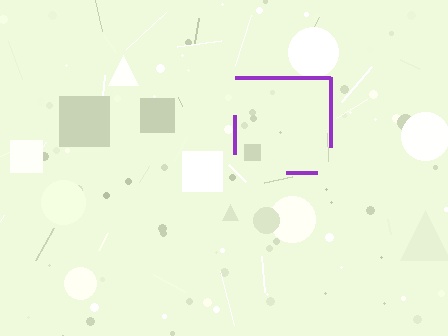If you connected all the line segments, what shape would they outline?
They would outline a square.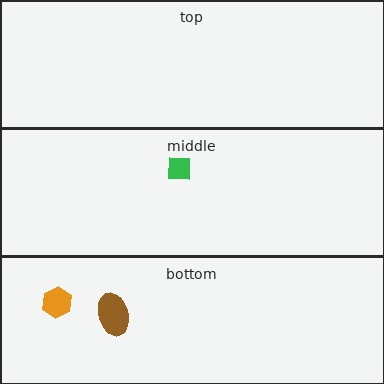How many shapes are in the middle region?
1.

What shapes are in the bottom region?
The brown ellipse, the orange hexagon.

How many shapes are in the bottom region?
2.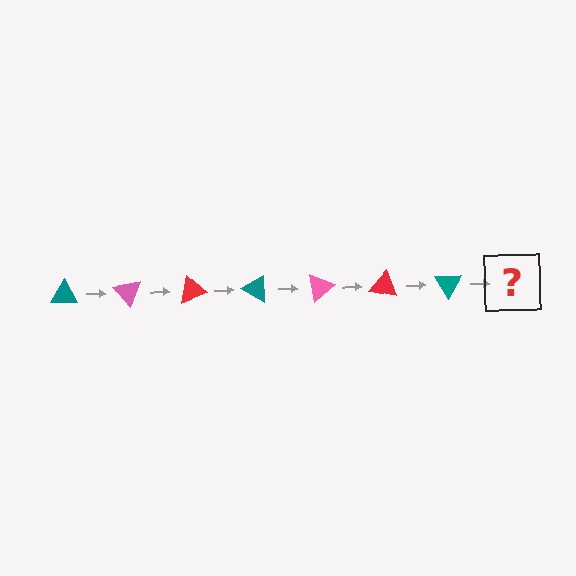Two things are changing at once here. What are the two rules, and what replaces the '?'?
The two rules are that it rotates 50 degrees each step and the color cycles through teal, pink, and red. The '?' should be a pink triangle, rotated 350 degrees from the start.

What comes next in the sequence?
The next element should be a pink triangle, rotated 350 degrees from the start.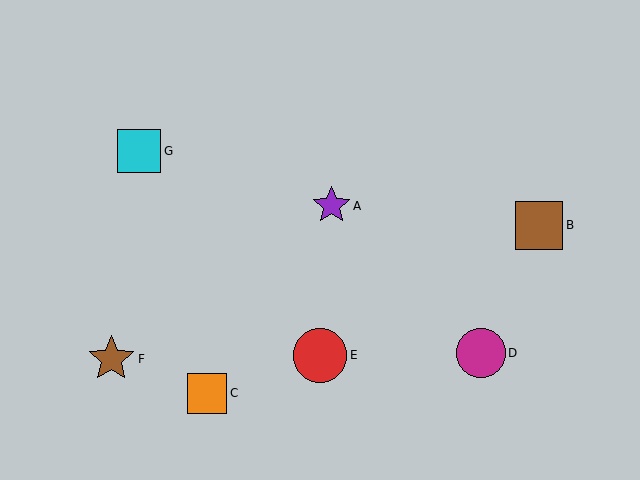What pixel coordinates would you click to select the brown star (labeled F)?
Click at (111, 359) to select the brown star F.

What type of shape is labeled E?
Shape E is a red circle.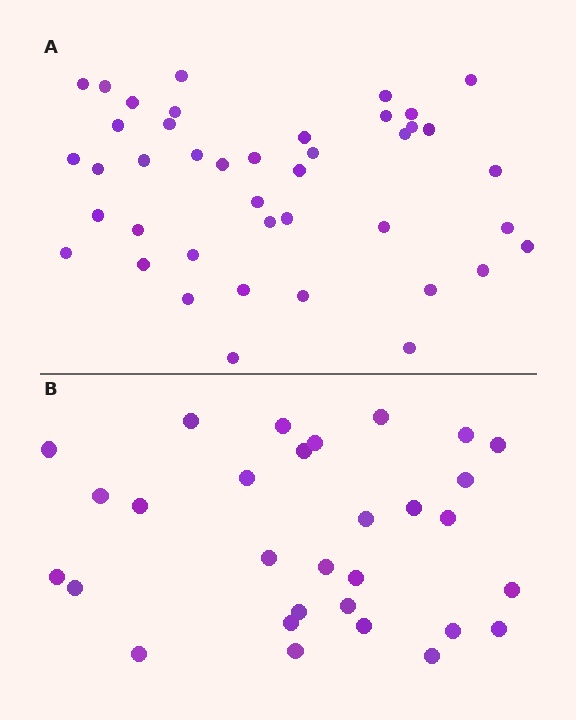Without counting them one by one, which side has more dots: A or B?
Region A (the top region) has more dots.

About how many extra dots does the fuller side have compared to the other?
Region A has roughly 12 or so more dots than region B.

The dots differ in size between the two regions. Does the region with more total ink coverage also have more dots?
No. Region B has more total ink coverage because its dots are larger, but region A actually contains more individual dots. Total area can be misleading — the number of items is what matters here.